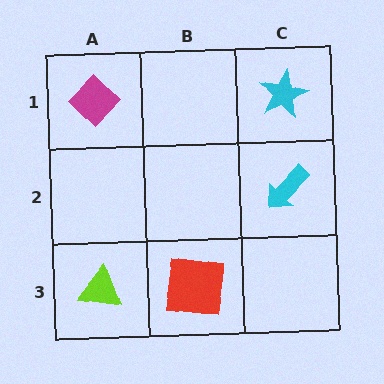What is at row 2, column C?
A cyan arrow.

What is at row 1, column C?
A cyan star.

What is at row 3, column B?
A red square.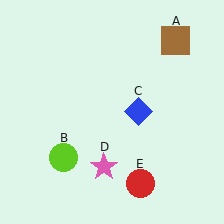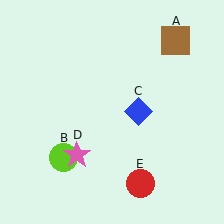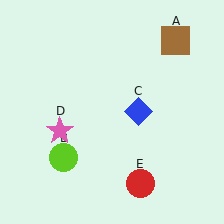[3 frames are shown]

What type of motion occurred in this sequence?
The pink star (object D) rotated clockwise around the center of the scene.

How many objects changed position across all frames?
1 object changed position: pink star (object D).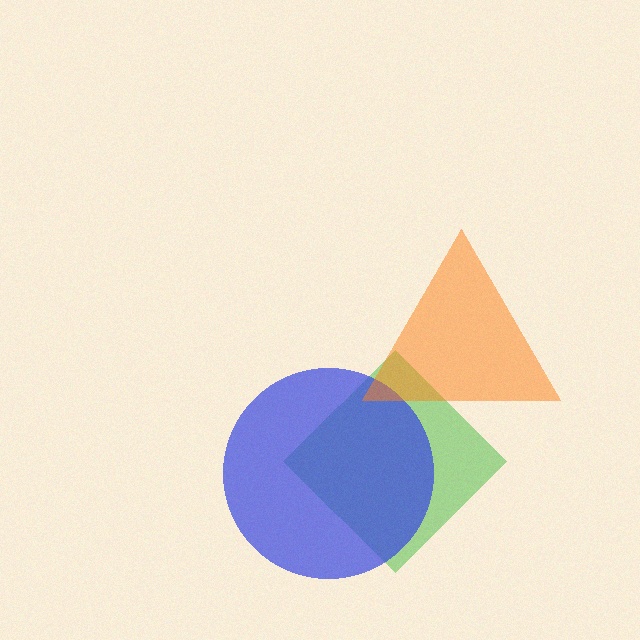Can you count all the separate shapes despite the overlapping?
Yes, there are 3 separate shapes.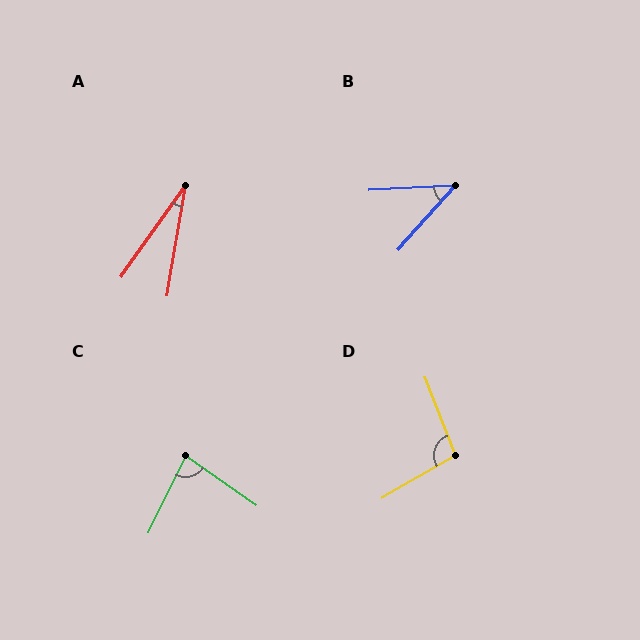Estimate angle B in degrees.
Approximately 45 degrees.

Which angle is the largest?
D, at approximately 98 degrees.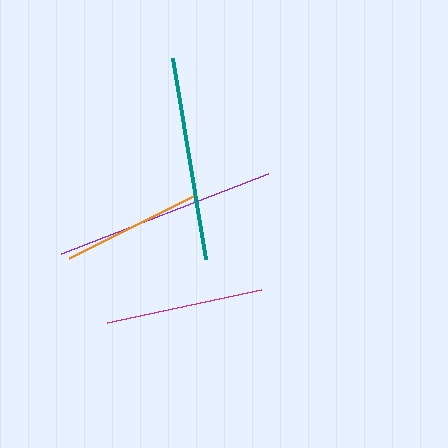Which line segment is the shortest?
The orange line is the shortest at approximately 139 pixels.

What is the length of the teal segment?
The teal segment is approximately 204 pixels long.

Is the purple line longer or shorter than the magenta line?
The purple line is longer than the magenta line.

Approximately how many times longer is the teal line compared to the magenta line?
The teal line is approximately 1.3 times the length of the magenta line.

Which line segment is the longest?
The purple line is the longest at approximately 222 pixels.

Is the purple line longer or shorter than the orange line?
The purple line is longer than the orange line.